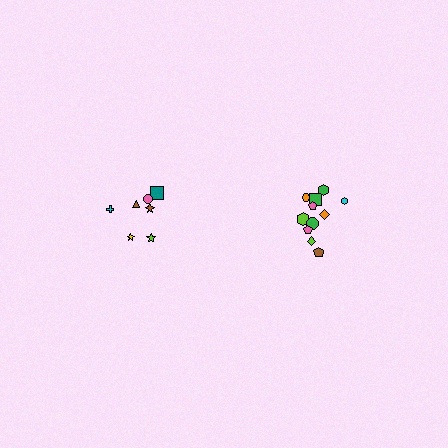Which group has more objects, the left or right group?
The right group.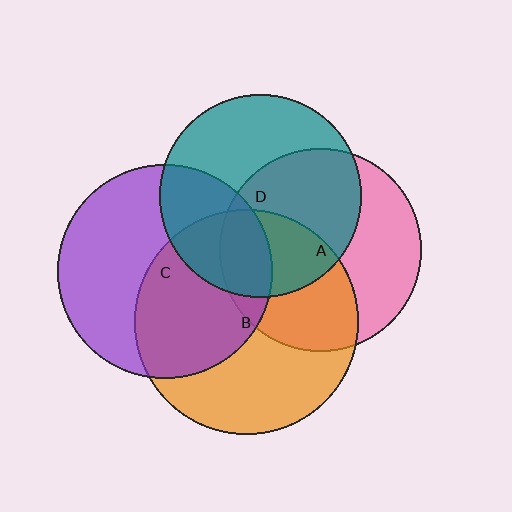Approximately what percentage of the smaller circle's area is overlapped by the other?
Approximately 30%.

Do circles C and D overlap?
Yes.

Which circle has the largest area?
Circle B (orange).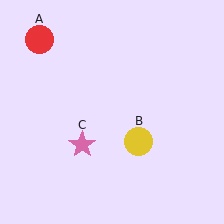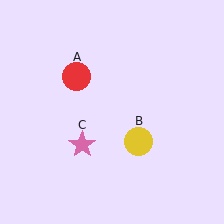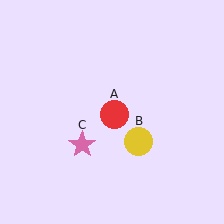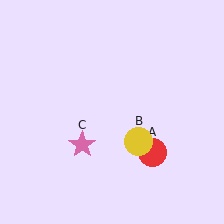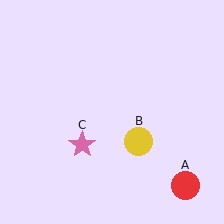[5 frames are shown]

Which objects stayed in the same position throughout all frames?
Yellow circle (object B) and pink star (object C) remained stationary.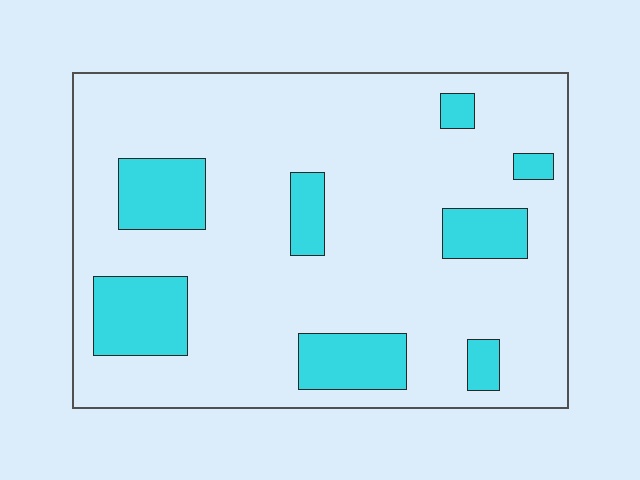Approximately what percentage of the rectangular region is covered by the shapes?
Approximately 20%.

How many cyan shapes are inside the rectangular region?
8.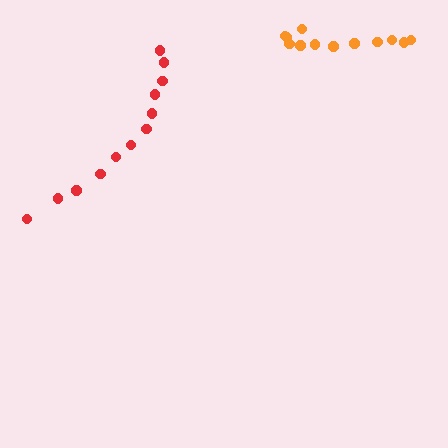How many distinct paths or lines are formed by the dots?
There are 2 distinct paths.